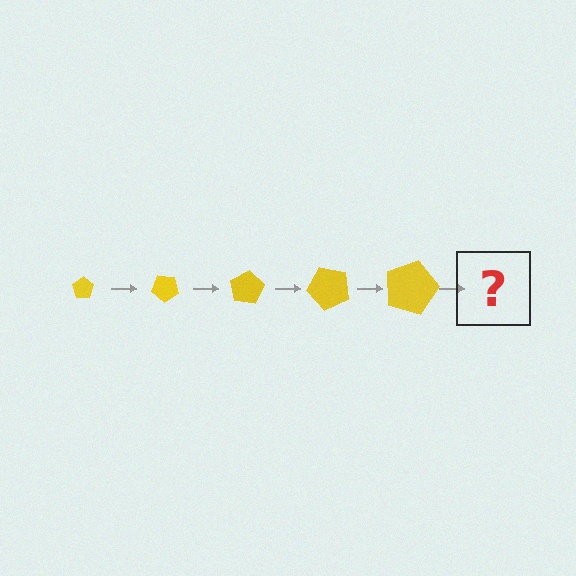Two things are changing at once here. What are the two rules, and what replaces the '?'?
The two rules are that the pentagon grows larger each step and it rotates 40 degrees each step. The '?' should be a pentagon, larger than the previous one and rotated 200 degrees from the start.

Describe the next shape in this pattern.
It should be a pentagon, larger than the previous one and rotated 200 degrees from the start.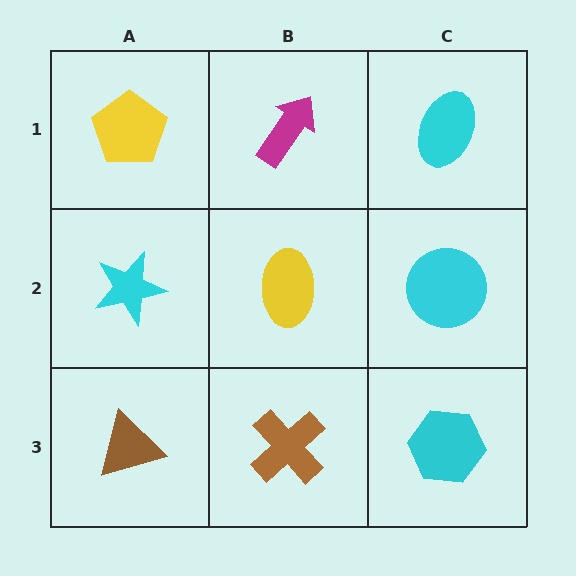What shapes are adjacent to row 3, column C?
A cyan circle (row 2, column C), a brown cross (row 3, column B).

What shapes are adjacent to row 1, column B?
A yellow ellipse (row 2, column B), a yellow pentagon (row 1, column A), a cyan ellipse (row 1, column C).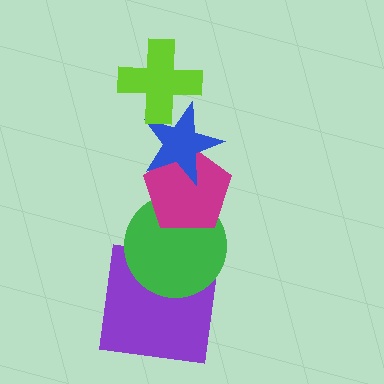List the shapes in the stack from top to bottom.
From top to bottom: the lime cross, the blue star, the magenta pentagon, the green circle, the purple square.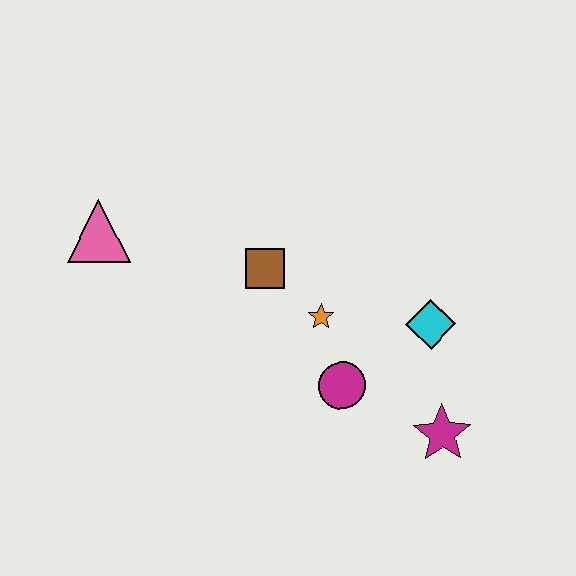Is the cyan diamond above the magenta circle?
Yes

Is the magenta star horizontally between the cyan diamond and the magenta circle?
No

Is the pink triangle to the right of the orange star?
No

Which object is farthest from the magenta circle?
The pink triangle is farthest from the magenta circle.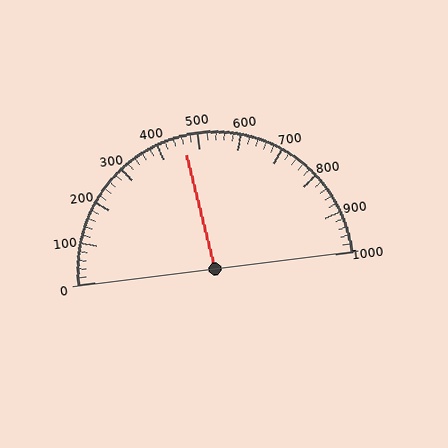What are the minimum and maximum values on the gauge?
The gauge ranges from 0 to 1000.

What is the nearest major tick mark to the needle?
The nearest major tick mark is 500.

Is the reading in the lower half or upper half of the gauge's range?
The reading is in the lower half of the range (0 to 1000).